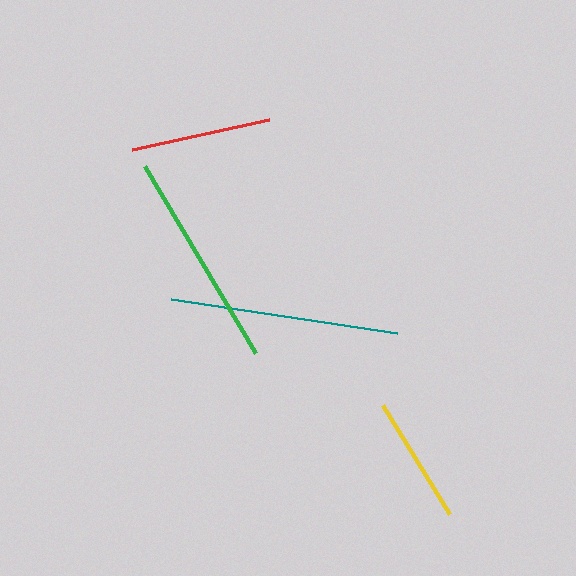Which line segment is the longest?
The teal line is the longest at approximately 228 pixels.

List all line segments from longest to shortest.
From longest to shortest: teal, green, red, yellow.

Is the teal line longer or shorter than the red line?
The teal line is longer than the red line.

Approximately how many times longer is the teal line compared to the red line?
The teal line is approximately 1.6 times the length of the red line.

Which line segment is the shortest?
The yellow line is the shortest at approximately 127 pixels.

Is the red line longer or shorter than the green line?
The green line is longer than the red line.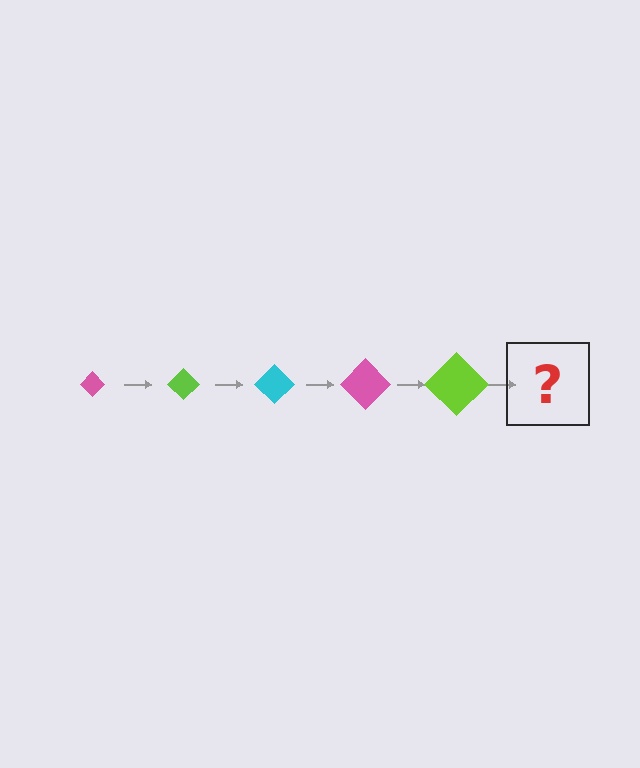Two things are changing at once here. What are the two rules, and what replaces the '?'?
The two rules are that the diamond grows larger each step and the color cycles through pink, lime, and cyan. The '?' should be a cyan diamond, larger than the previous one.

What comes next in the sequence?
The next element should be a cyan diamond, larger than the previous one.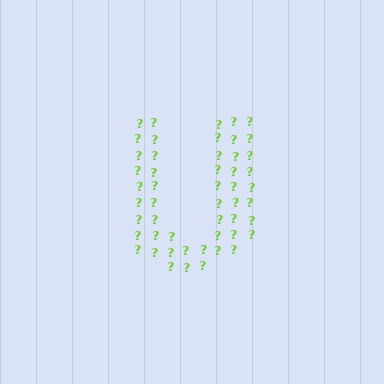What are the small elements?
The small elements are question marks.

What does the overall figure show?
The overall figure shows the letter U.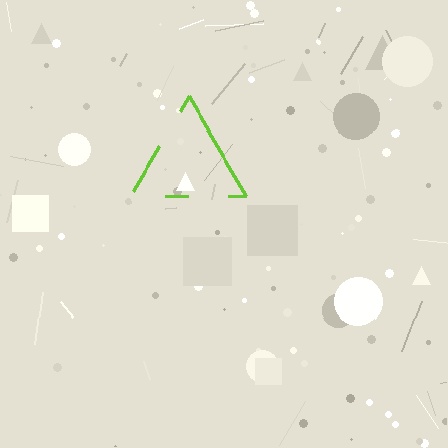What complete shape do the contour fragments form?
The contour fragments form a triangle.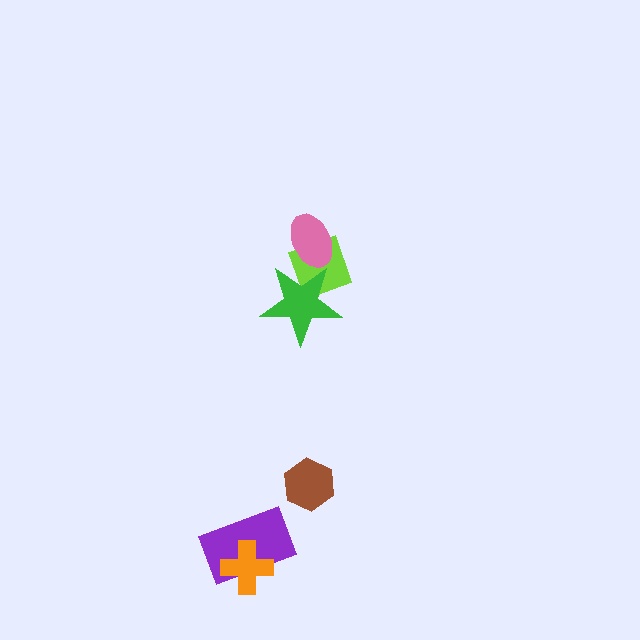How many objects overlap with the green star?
2 objects overlap with the green star.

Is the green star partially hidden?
Yes, it is partially covered by another shape.